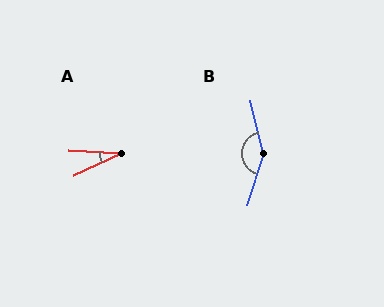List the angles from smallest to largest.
A (27°), B (149°).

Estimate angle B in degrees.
Approximately 149 degrees.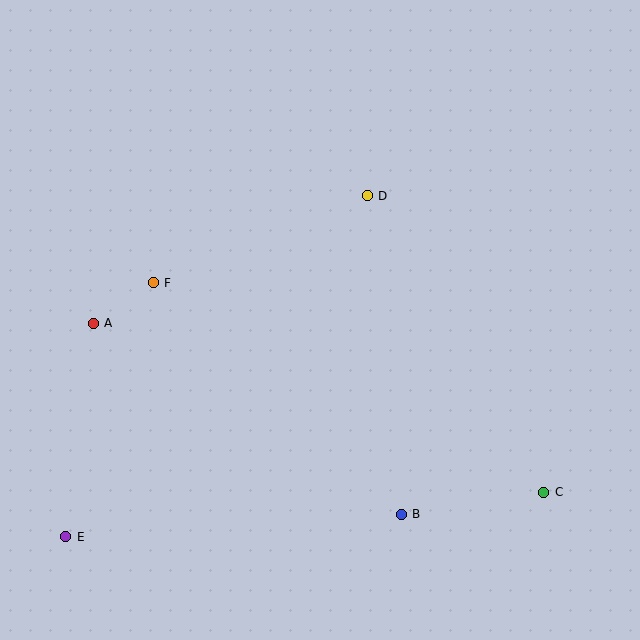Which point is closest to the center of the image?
Point D at (367, 196) is closest to the center.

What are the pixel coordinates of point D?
Point D is at (367, 196).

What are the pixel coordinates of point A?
Point A is at (93, 323).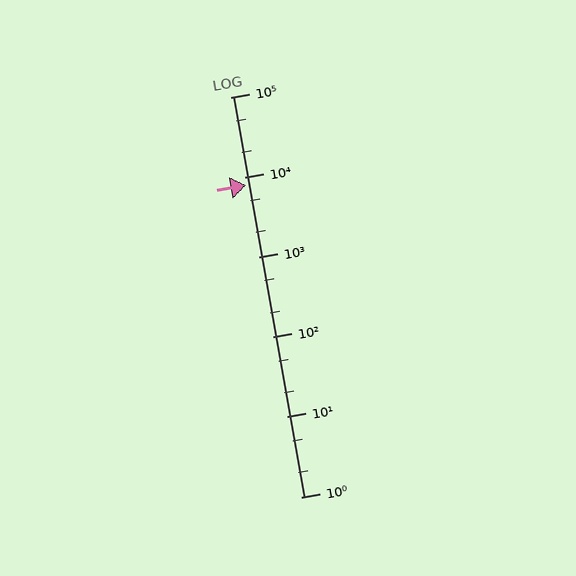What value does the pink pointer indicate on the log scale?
The pointer indicates approximately 8000.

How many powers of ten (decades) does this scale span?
The scale spans 5 decades, from 1 to 100000.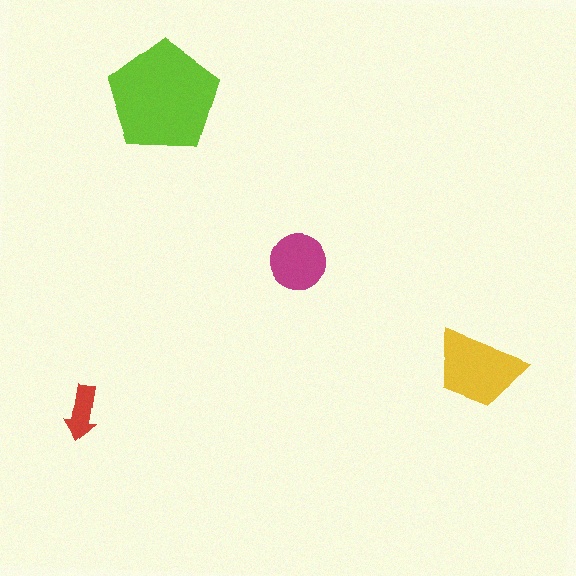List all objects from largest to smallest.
The lime pentagon, the yellow trapezoid, the magenta circle, the red arrow.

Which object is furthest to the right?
The yellow trapezoid is rightmost.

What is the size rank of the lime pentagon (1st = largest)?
1st.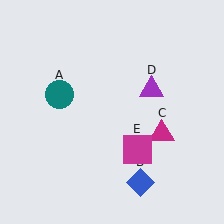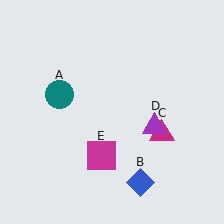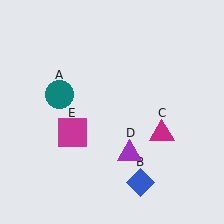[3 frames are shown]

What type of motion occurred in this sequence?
The purple triangle (object D), magenta square (object E) rotated clockwise around the center of the scene.